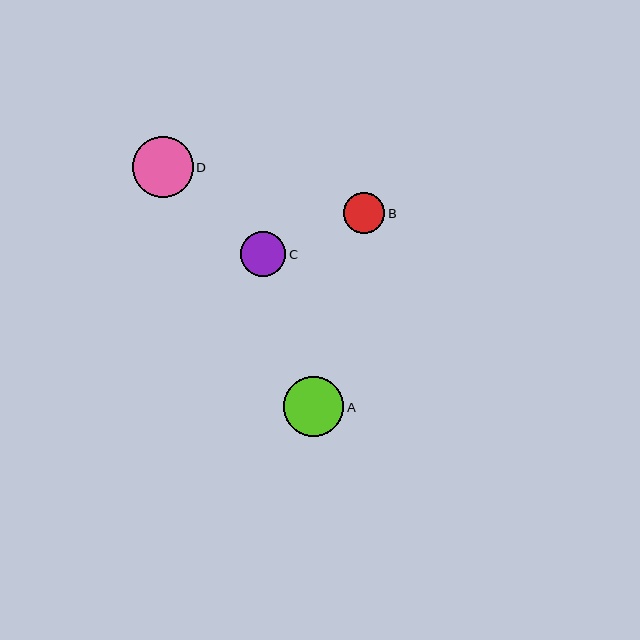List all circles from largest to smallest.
From largest to smallest: D, A, C, B.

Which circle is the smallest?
Circle B is the smallest with a size of approximately 41 pixels.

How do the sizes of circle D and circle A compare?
Circle D and circle A are approximately the same size.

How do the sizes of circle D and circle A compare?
Circle D and circle A are approximately the same size.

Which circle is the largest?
Circle D is the largest with a size of approximately 61 pixels.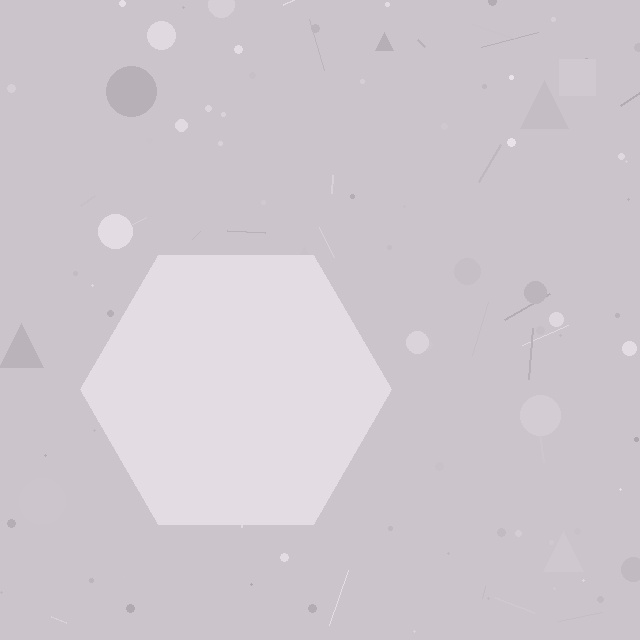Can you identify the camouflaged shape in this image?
The camouflaged shape is a hexagon.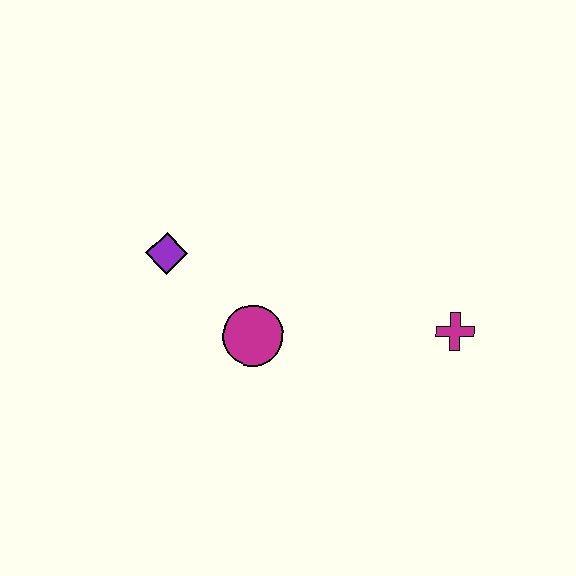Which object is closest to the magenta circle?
The purple diamond is closest to the magenta circle.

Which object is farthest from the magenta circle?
The magenta cross is farthest from the magenta circle.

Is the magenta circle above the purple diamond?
No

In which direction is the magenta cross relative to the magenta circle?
The magenta cross is to the right of the magenta circle.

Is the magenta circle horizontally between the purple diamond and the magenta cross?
Yes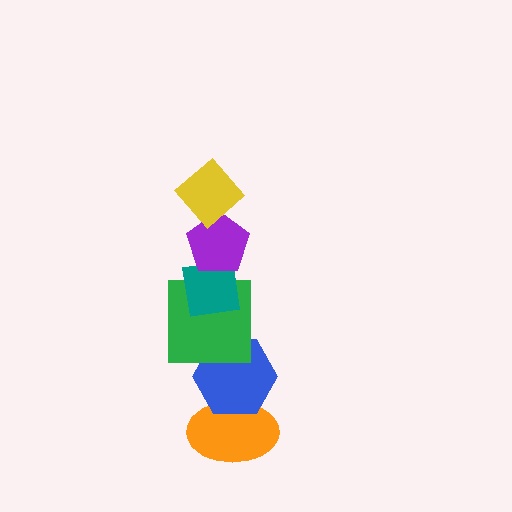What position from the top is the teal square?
The teal square is 3rd from the top.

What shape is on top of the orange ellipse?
The blue hexagon is on top of the orange ellipse.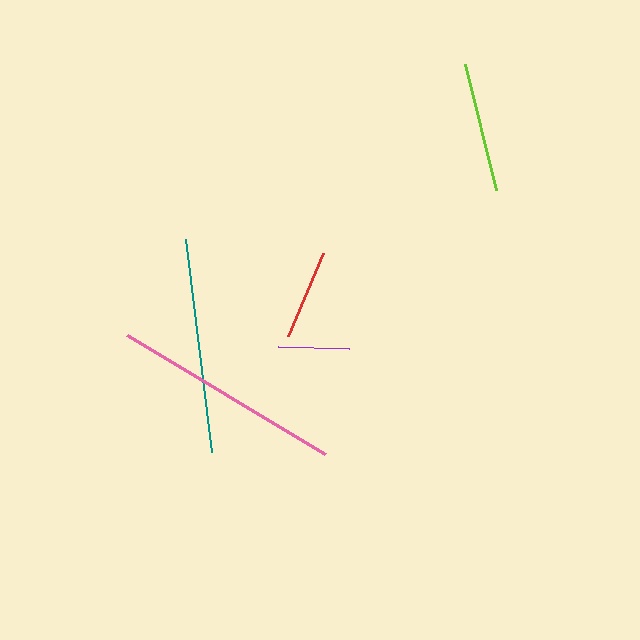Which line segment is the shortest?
The purple line is the shortest at approximately 71 pixels.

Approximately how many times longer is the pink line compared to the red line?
The pink line is approximately 2.6 times the length of the red line.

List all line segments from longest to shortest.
From longest to shortest: pink, teal, lime, red, purple.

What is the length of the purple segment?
The purple segment is approximately 71 pixels long.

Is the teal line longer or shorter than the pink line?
The pink line is longer than the teal line.